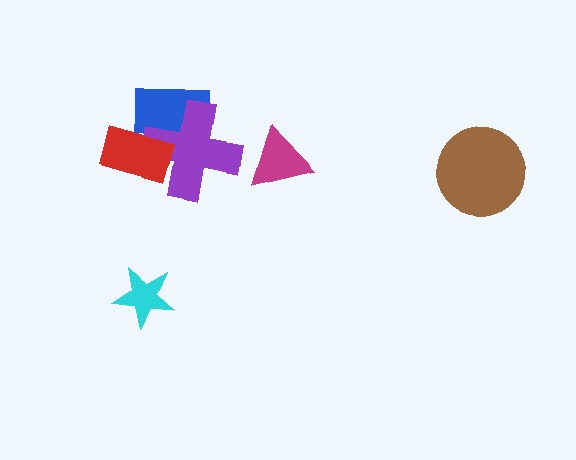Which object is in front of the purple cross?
The red rectangle is in front of the purple cross.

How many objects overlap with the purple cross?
2 objects overlap with the purple cross.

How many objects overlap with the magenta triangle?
0 objects overlap with the magenta triangle.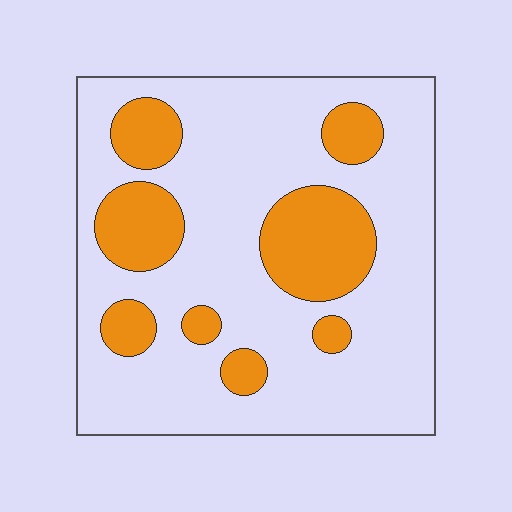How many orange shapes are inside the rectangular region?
8.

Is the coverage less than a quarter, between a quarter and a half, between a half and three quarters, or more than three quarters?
Less than a quarter.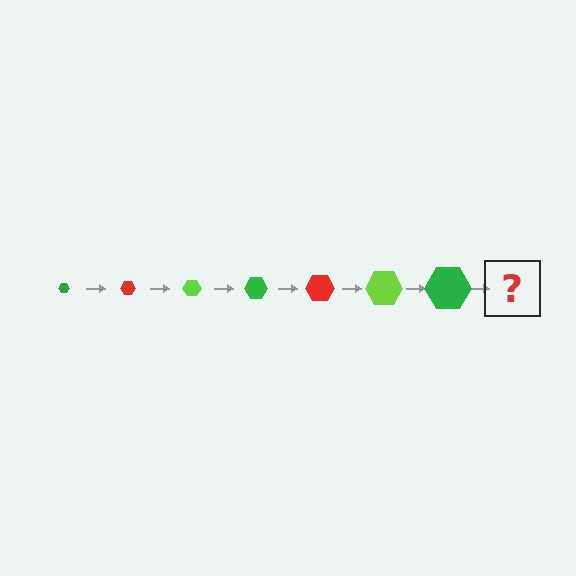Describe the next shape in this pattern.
It should be a red hexagon, larger than the previous one.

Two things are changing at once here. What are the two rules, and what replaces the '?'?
The two rules are that the hexagon grows larger each step and the color cycles through green, red, and lime. The '?' should be a red hexagon, larger than the previous one.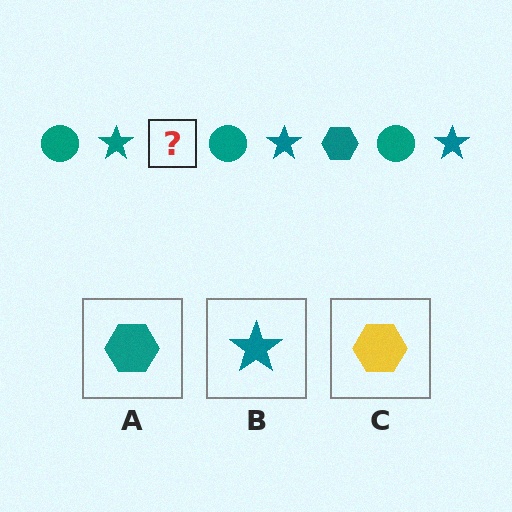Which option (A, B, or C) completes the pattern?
A.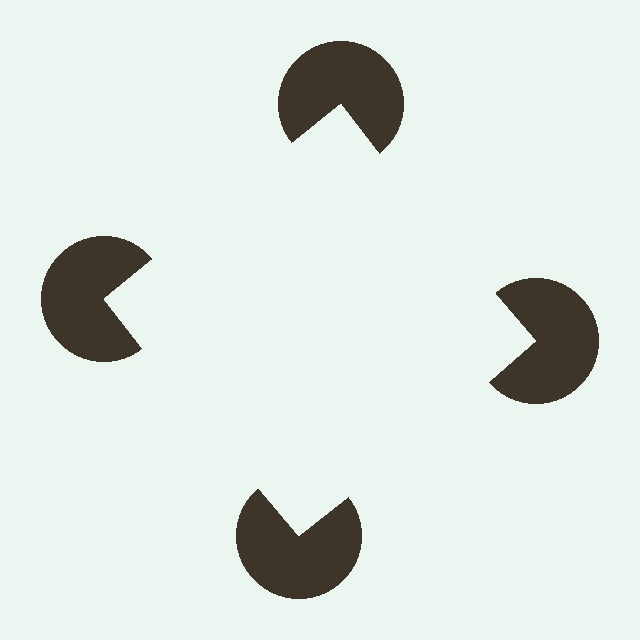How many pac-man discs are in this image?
There are 4 — one at each vertex of the illusory square.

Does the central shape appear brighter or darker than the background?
It typically appears slightly brighter than the background, even though no actual brightness change is drawn.